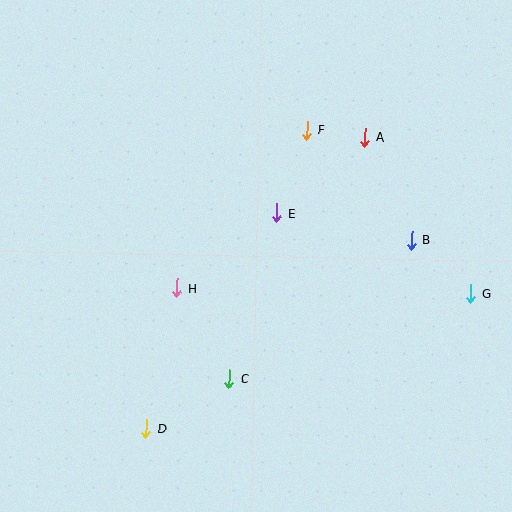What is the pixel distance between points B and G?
The distance between B and G is 80 pixels.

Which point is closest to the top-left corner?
Point F is closest to the top-left corner.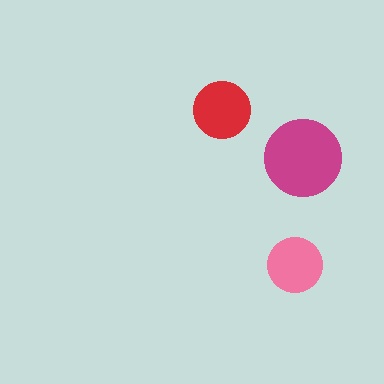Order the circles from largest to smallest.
the magenta one, the red one, the pink one.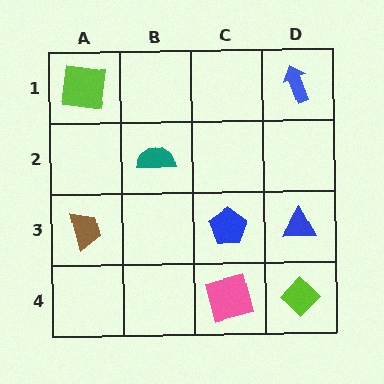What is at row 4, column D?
A lime diamond.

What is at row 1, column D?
A blue arrow.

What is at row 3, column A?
A brown trapezoid.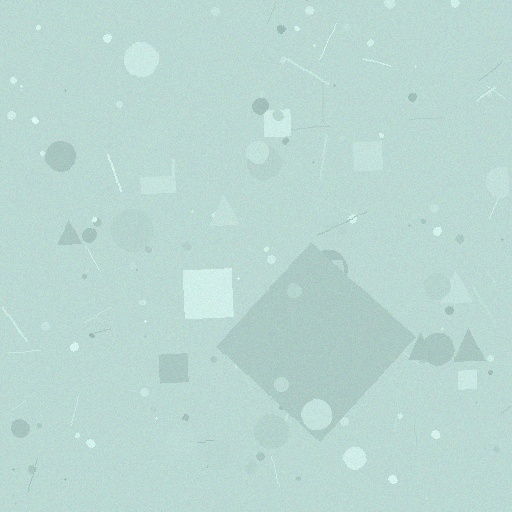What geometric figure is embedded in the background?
A diamond is embedded in the background.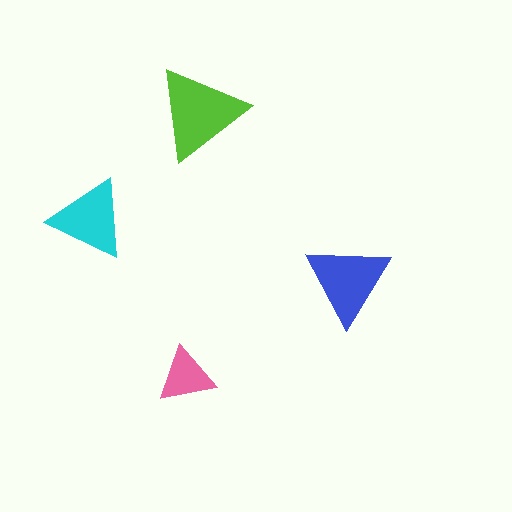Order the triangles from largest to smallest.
the lime one, the blue one, the cyan one, the pink one.